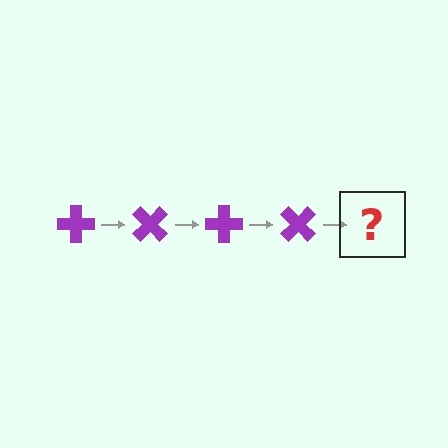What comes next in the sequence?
The next element should be a purple cross rotated 180 degrees.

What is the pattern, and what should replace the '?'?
The pattern is that the cross rotates 45 degrees each step. The '?' should be a purple cross rotated 180 degrees.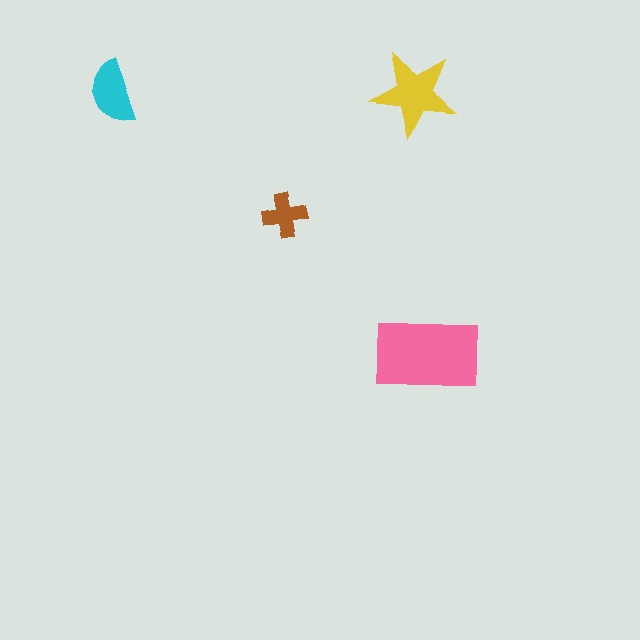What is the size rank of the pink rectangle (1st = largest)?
1st.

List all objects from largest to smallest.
The pink rectangle, the yellow star, the cyan semicircle, the brown cross.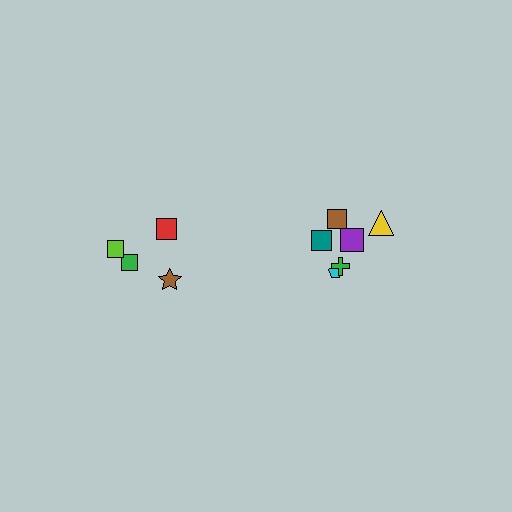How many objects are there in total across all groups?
There are 10 objects.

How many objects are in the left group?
There are 4 objects.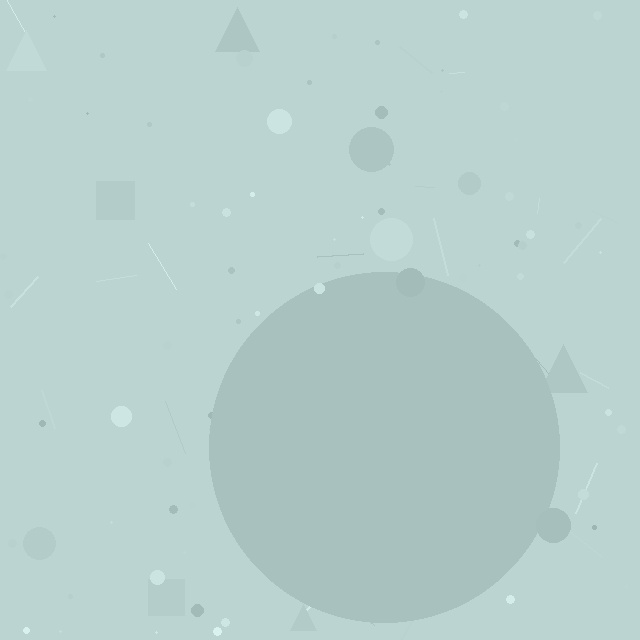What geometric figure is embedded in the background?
A circle is embedded in the background.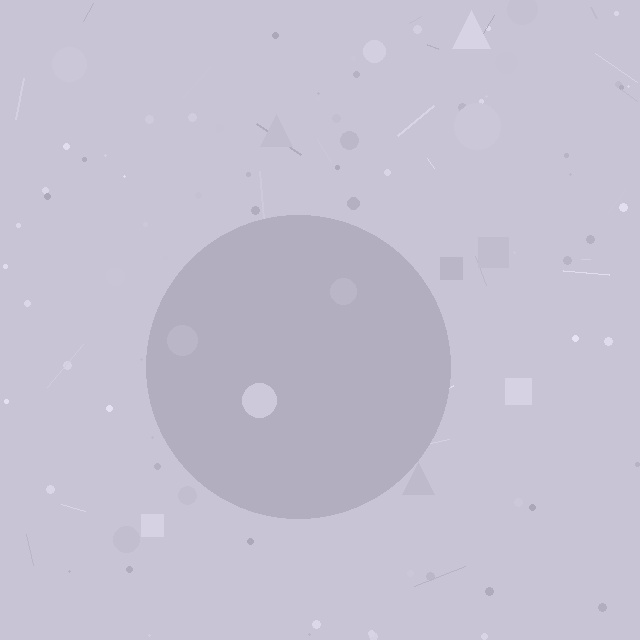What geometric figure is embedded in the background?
A circle is embedded in the background.